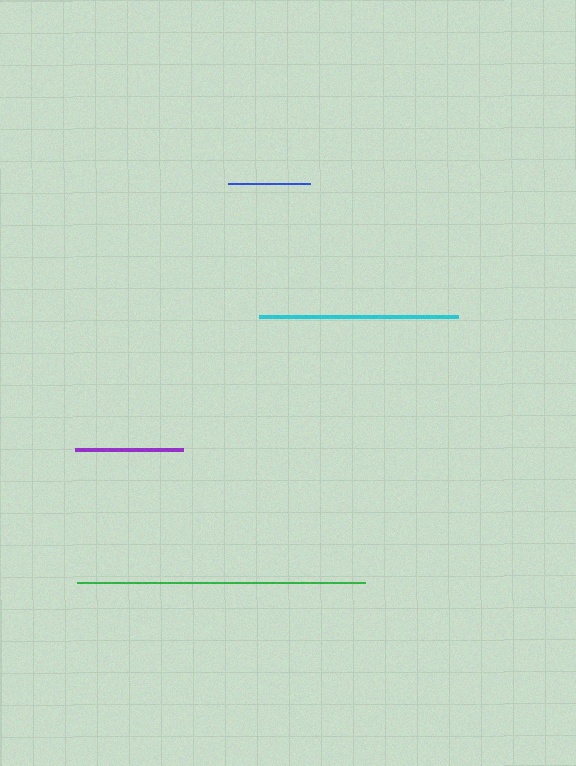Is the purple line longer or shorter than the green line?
The green line is longer than the purple line.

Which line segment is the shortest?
The blue line is the shortest at approximately 81 pixels.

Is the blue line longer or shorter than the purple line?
The purple line is longer than the blue line.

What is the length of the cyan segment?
The cyan segment is approximately 199 pixels long.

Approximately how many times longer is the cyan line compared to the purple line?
The cyan line is approximately 1.8 times the length of the purple line.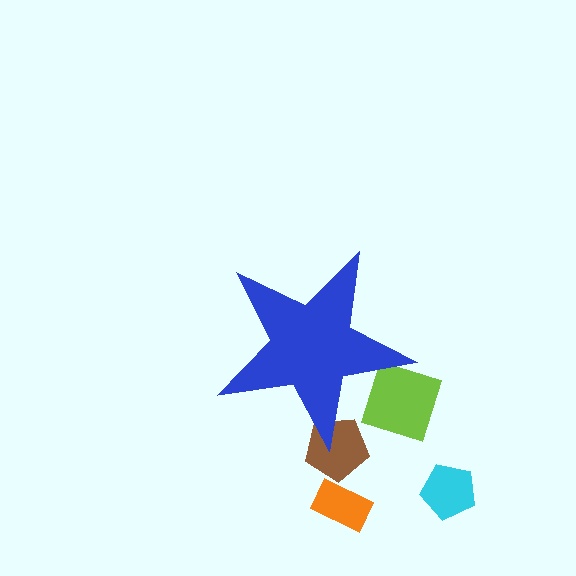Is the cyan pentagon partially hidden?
No, the cyan pentagon is fully visible.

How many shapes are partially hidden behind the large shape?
2 shapes are partially hidden.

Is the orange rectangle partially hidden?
No, the orange rectangle is fully visible.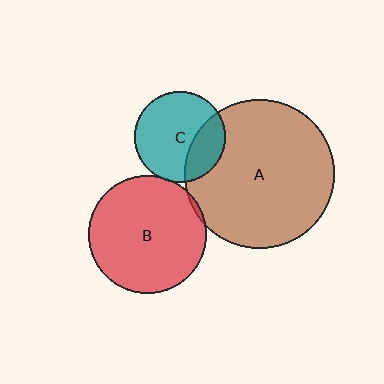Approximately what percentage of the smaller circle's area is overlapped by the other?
Approximately 5%.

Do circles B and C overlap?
Yes.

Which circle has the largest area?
Circle A (brown).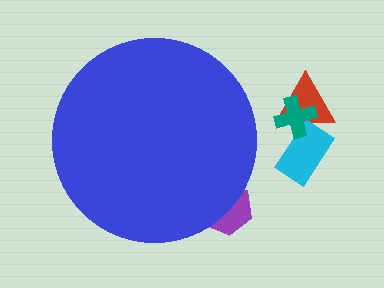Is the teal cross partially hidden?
No, the teal cross is fully visible.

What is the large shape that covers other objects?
A blue circle.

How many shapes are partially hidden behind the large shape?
1 shape is partially hidden.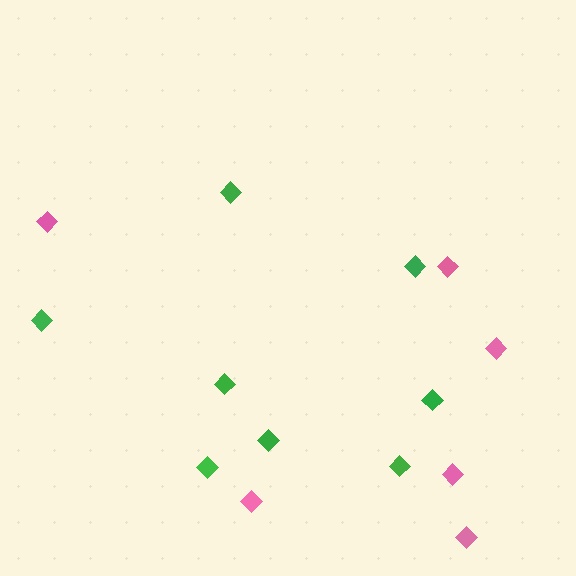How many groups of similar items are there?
There are 2 groups: one group of pink diamonds (6) and one group of green diamonds (8).